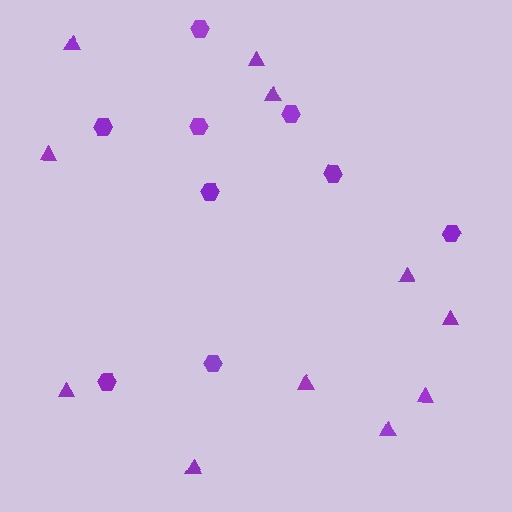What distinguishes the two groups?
There are 2 groups: one group of hexagons (9) and one group of triangles (11).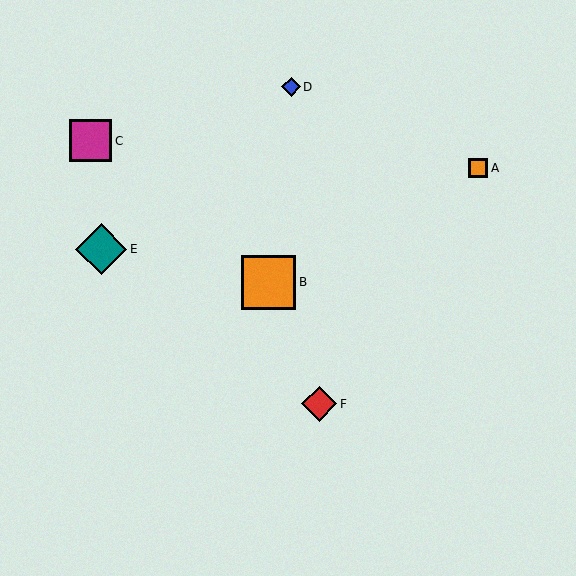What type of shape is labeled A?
Shape A is an orange square.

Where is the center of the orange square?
The center of the orange square is at (478, 168).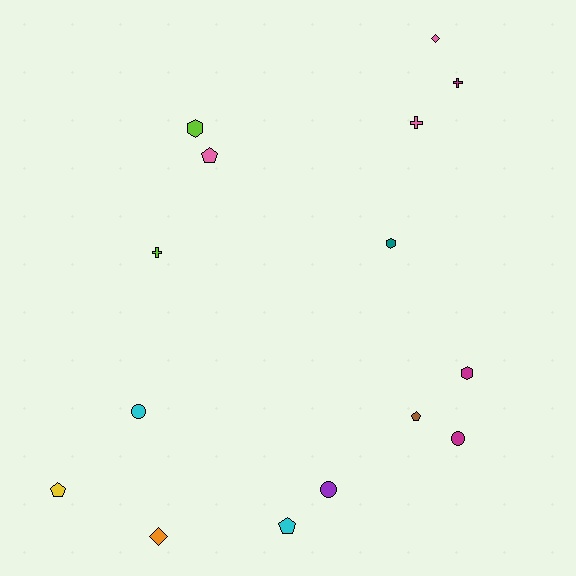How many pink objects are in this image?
There are 3 pink objects.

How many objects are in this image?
There are 15 objects.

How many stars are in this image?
There are no stars.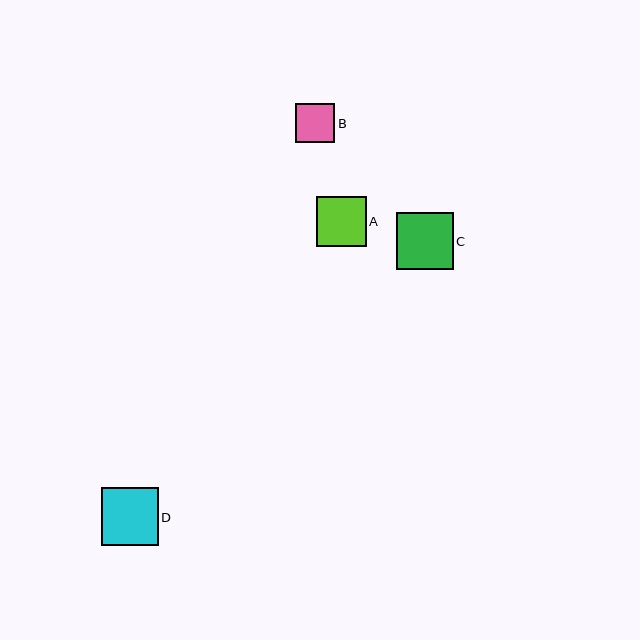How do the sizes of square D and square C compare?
Square D and square C are approximately the same size.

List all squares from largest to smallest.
From largest to smallest: D, C, A, B.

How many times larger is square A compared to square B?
Square A is approximately 1.3 times the size of square B.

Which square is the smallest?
Square B is the smallest with a size of approximately 39 pixels.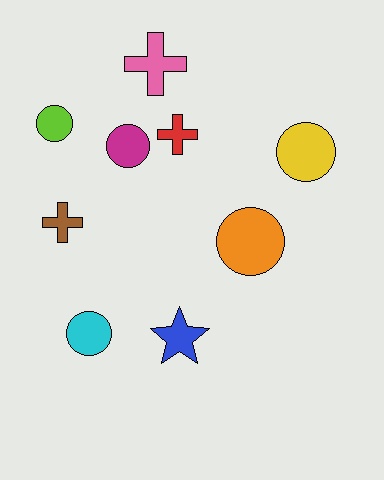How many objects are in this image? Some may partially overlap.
There are 9 objects.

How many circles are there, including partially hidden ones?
There are 5 circles.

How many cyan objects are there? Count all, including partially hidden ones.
There is 1 cyan object.